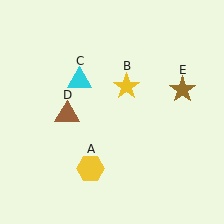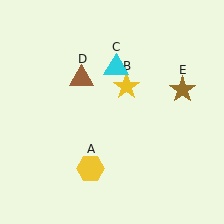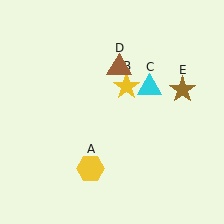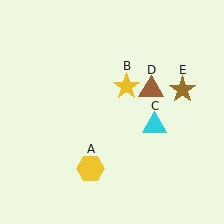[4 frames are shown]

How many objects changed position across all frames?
2 objects changed position: cyan triangle (object C), brown triangle (object D).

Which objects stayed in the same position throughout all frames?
Yellow hexagon (object A) and yellow star (object B) and brown star (object E) remained stationary.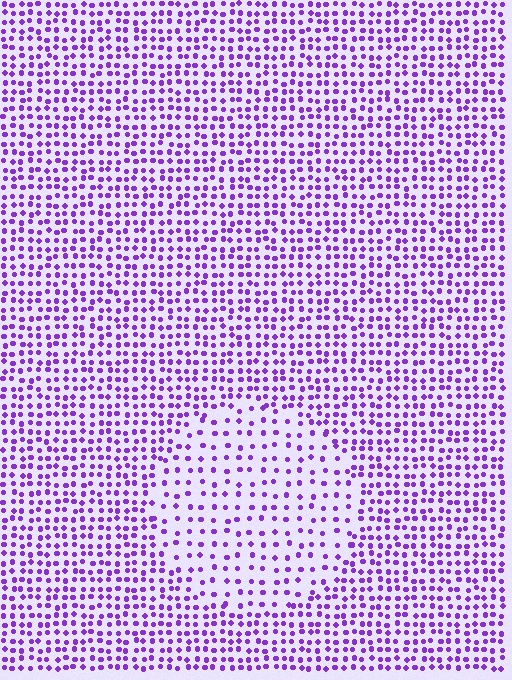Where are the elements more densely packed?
The elements are more densely packed outside the circle boundary.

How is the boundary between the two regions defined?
The boundary is defined by a change in element density (approximately 2.0x ratio). All elements are the same color, size, and shape.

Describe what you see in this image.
The image contains small purple elements arranged at two different densities. A circle-shaped region is visible where the elements are less densely packed than the surrounding area.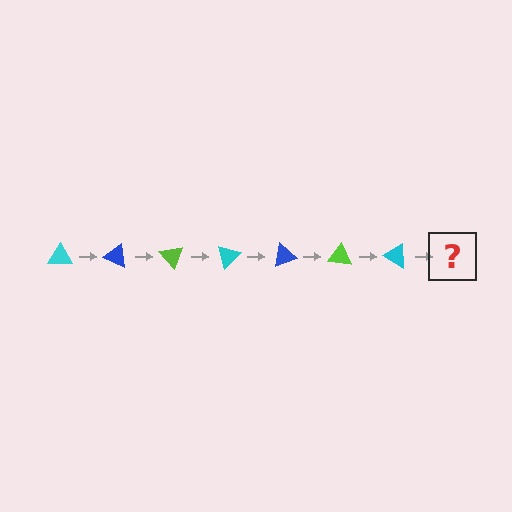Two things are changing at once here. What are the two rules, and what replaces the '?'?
The two rules are that it rotates 25 degrees each step and the color cycles through cyan, blue, and lime. The '?' should be a blue triangle, rotated 175 degrees from the start.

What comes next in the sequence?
The next element should be a blue triangle, rotated 175 degrees from the start.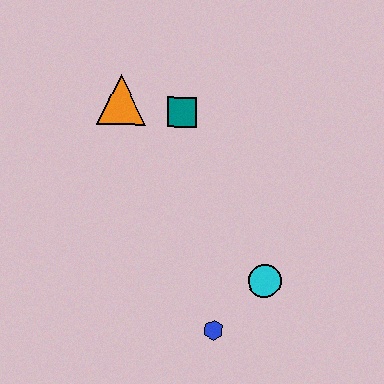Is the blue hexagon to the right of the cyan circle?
No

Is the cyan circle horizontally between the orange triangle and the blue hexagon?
No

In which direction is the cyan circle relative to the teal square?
The cyan circle is below the teal square.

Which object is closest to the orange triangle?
The teal square is closest to the orange triangle.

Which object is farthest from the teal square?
The blue hexagon is farthest from the teal square.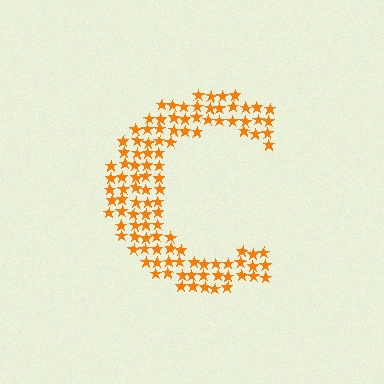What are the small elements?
The small elements are stars.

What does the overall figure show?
The overall figure shows the letter C.